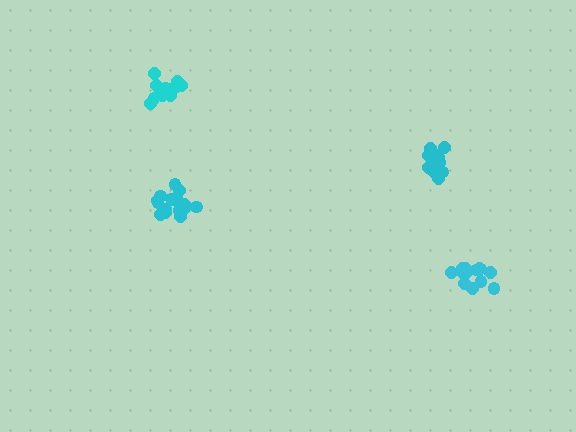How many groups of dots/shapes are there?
There are 4 groups.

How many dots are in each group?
Group 1: 13 dots, Group 2: 14 dots, Group 3: 16 dots, Group 4: 18 dots (61 total).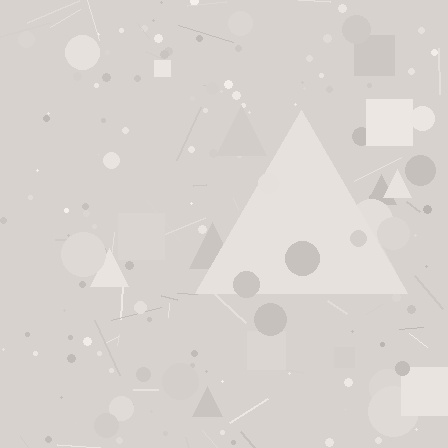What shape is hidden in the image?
A triangle is hidden in the image.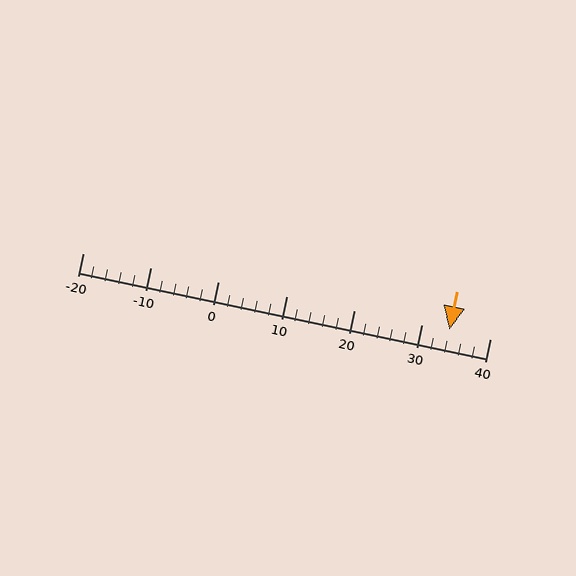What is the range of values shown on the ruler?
The ruler shows values from -20 to 40.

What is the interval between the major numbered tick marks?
The major tick marks are spaced 10 units apart.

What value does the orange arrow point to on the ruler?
The orange arrow points to approximately 34.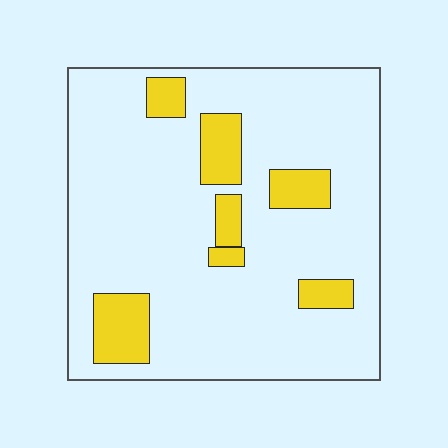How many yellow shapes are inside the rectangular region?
7.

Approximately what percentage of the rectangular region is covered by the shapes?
Approximately 15%.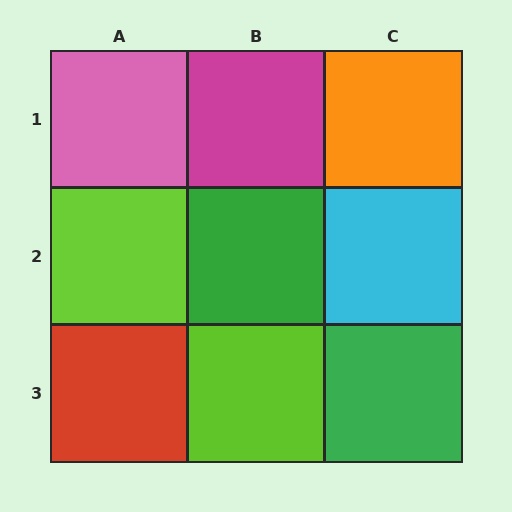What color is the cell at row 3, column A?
Red.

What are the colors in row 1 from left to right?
Pink, magenta, orange.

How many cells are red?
1 cell is red.